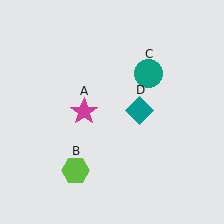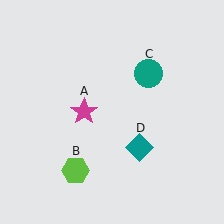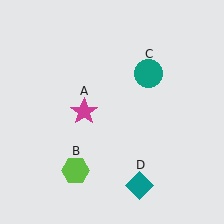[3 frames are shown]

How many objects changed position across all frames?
1 object changed position: teal diamond (object D).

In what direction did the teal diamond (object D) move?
The teal diamond (object D) moved down.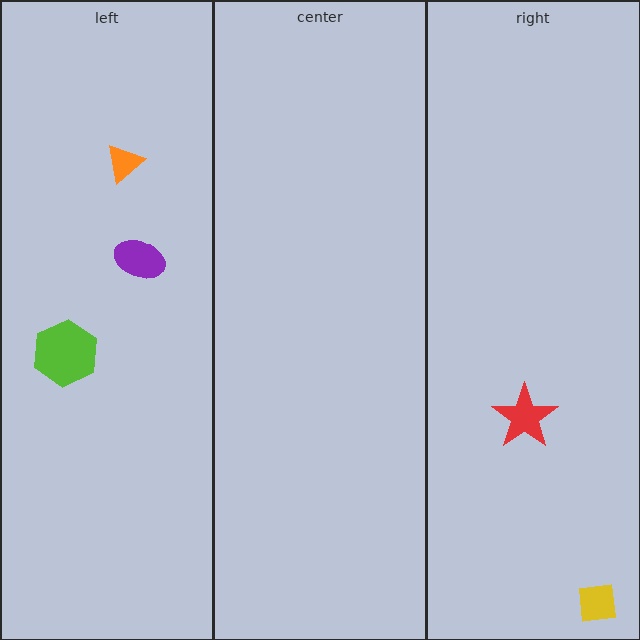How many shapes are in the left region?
3.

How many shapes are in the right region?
2.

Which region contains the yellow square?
The right region.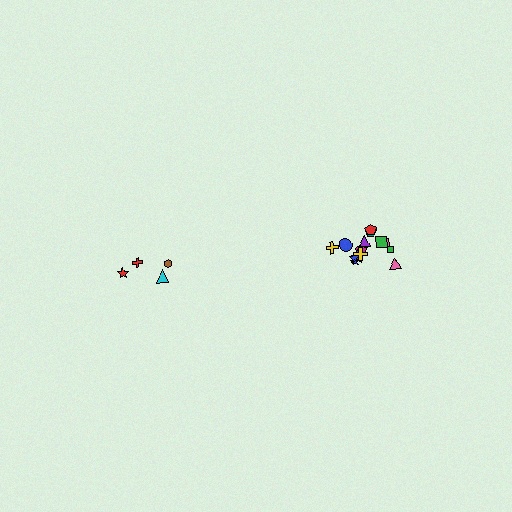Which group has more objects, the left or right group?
The right group.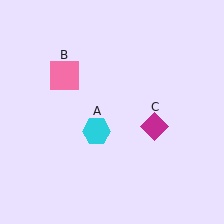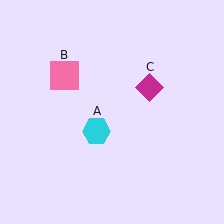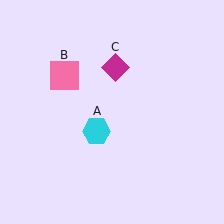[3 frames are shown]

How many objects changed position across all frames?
1 object changed position: magenta diamond (object C).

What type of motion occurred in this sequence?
The magenta diamond (object C) rotated counterclockwise around the center of the scene.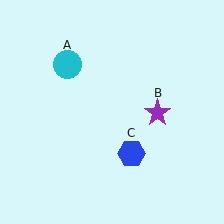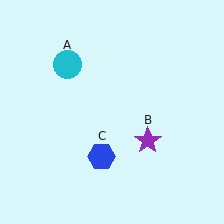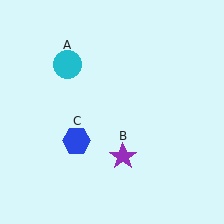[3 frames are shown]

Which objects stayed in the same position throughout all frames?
Cyan circle (object A) remained stationary.